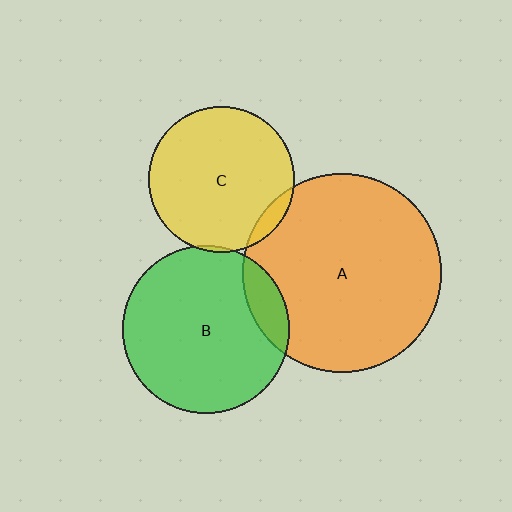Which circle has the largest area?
Circle A (orange).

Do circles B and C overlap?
Yes.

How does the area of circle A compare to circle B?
Approximately 1.4 times.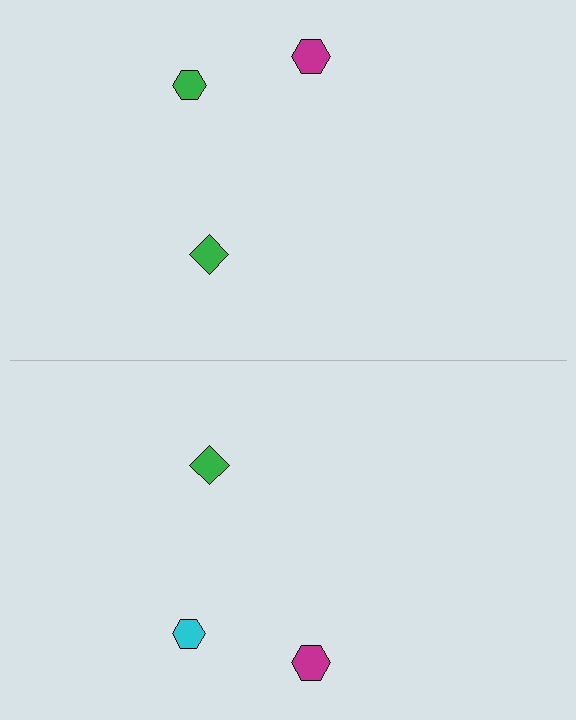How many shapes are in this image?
There are 6 shapes in this image.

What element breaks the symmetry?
The cyan hexagon on the bottom side breaks the symmetry — its mirror counterpart is green.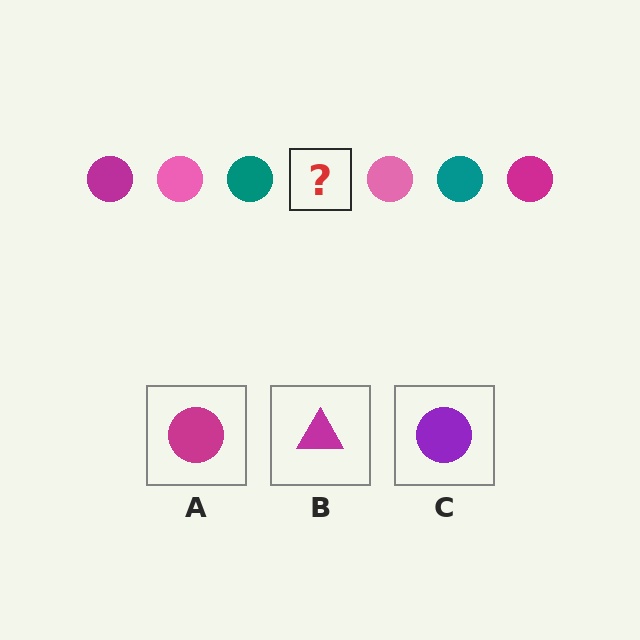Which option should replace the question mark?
Option A.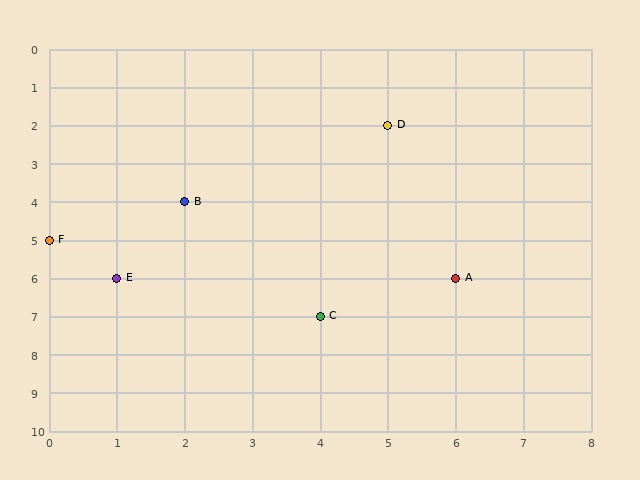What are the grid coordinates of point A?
Point A is at grid coordinates (6, 6).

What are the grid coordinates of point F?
Point F is at grid coordinates (0, 5).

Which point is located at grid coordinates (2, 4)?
Point B is at (2, 4).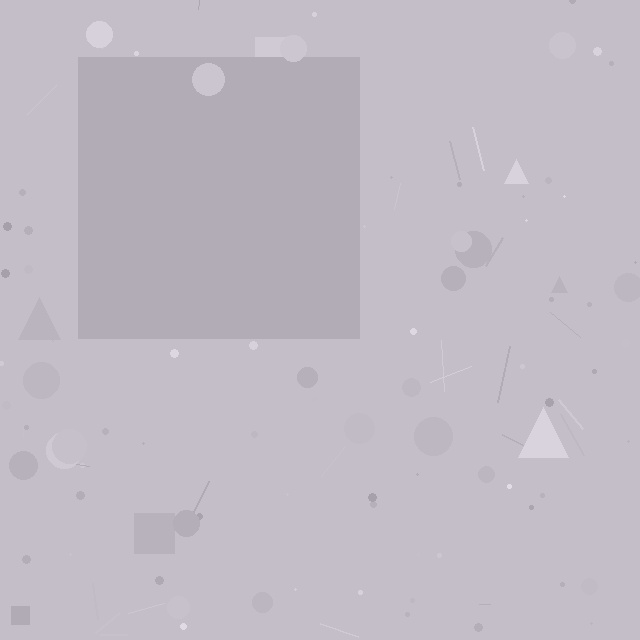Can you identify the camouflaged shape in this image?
The camouflaged shape is a square.